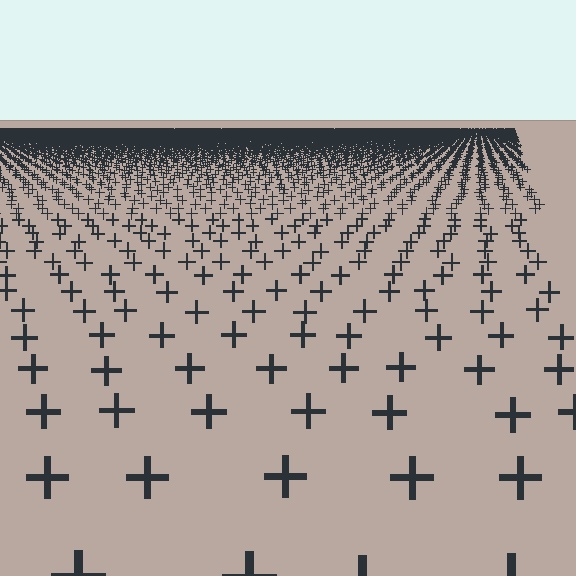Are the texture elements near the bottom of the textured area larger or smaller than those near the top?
Larger. Near the bottom, elements are closer to the viewer and appear at a bigger on-screen size.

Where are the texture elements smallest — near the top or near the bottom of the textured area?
Near the top.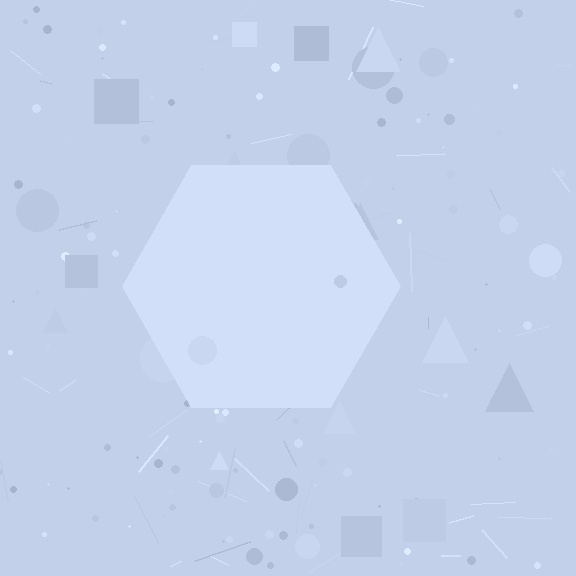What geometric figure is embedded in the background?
A hexagon is embedded in the background.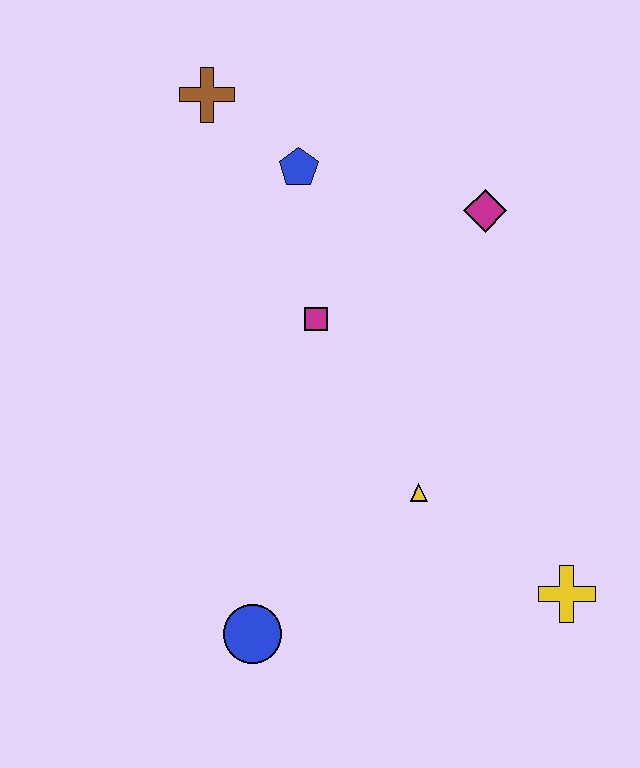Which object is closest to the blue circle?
The yellow triangle is closest to the blue circle.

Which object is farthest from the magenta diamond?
The blue circle is farthest from the magenta diamond.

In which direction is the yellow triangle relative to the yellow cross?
The yellow triangle is to the left of the yellow cross.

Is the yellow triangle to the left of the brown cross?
No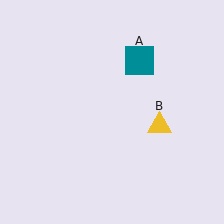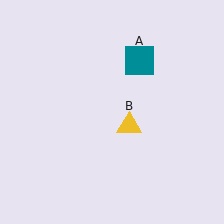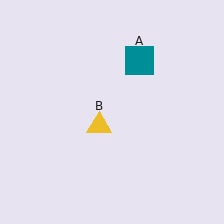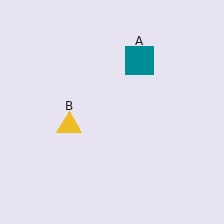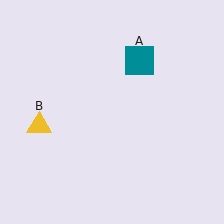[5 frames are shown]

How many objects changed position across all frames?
1 object changed position: yellow triangle (object B).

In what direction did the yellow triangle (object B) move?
The yellow triangle (object B) moved left.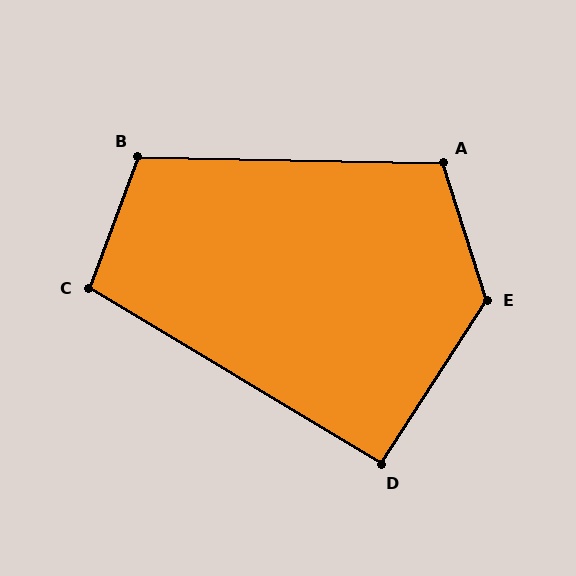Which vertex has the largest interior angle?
E, at approximately 130 degrees.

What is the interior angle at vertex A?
Approximately 109 degrees (obtuse).